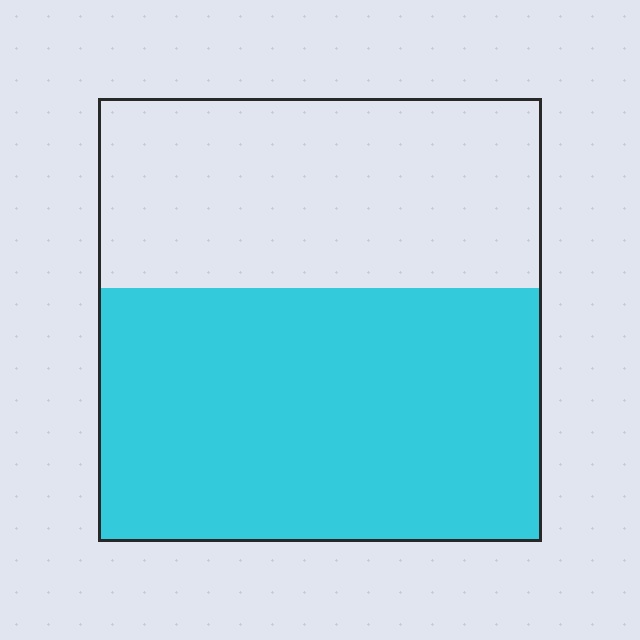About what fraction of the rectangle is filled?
About three fifths (3/5).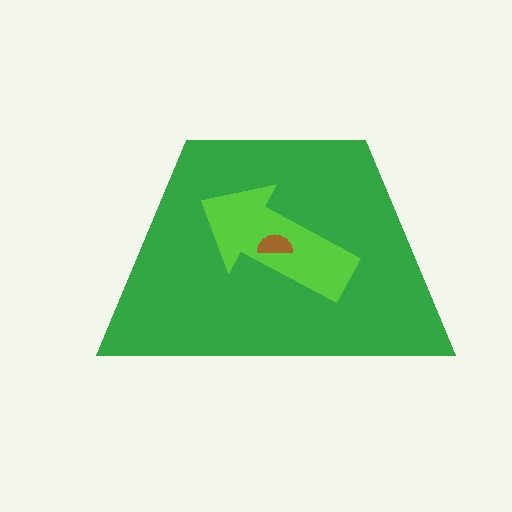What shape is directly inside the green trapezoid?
The lime arrow.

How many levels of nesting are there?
3.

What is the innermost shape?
The brown semicircle.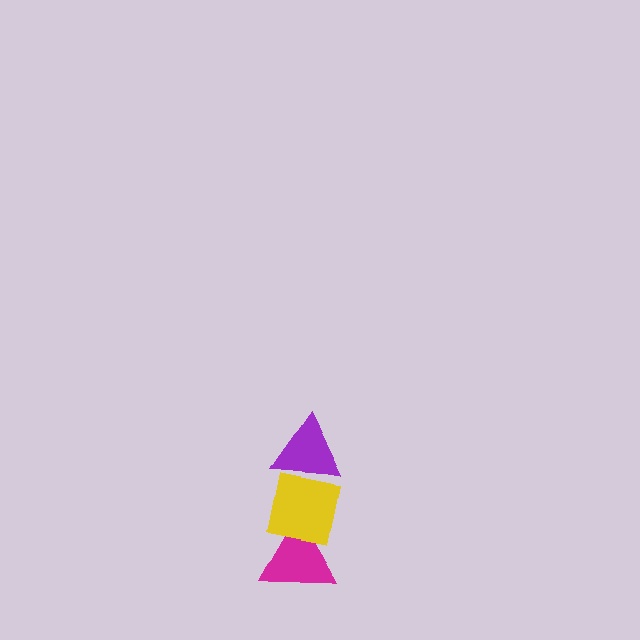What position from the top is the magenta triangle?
The magenta triangle is 3rd from the top.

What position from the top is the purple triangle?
The purple triangle is 1st from the top.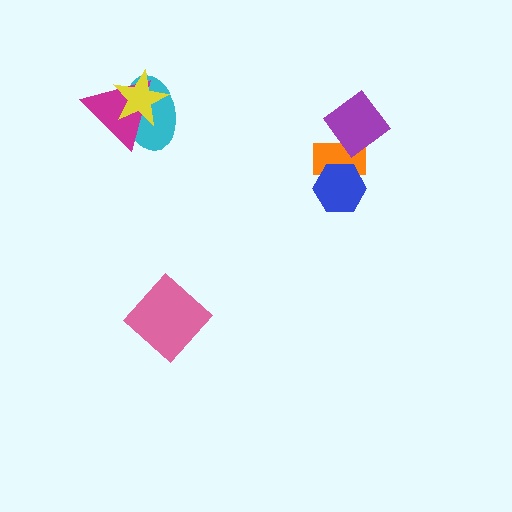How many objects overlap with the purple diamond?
1 object overlaps with the purple diamond.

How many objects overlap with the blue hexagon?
1 object overlaps with the blue hexagon.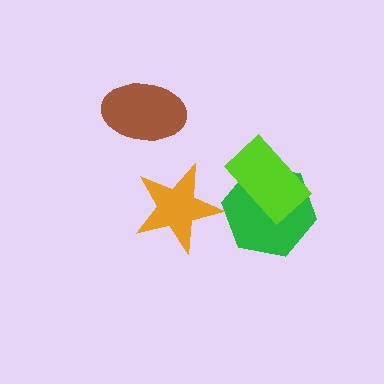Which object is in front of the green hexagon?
The lime rectangle is in front of the green hexagon.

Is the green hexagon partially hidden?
Yes, it is partially covered by another shape.